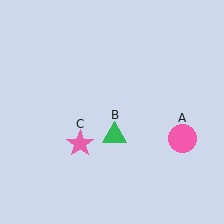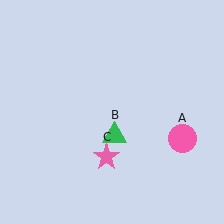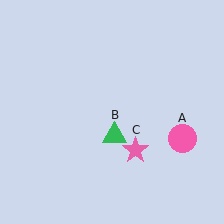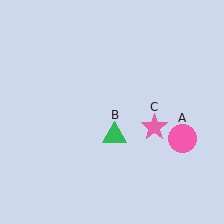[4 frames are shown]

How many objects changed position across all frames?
1 object changed position: pink star (object C).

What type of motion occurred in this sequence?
The pink star (object C) rotated counterclockwise around the center of the scene.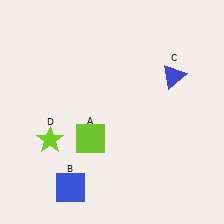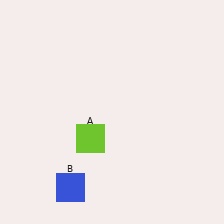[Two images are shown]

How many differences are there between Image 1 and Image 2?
There are 2 differences between the two images.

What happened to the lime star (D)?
The lime star (D) was removed in Image 2. It was in the bottom-left area of Image 1.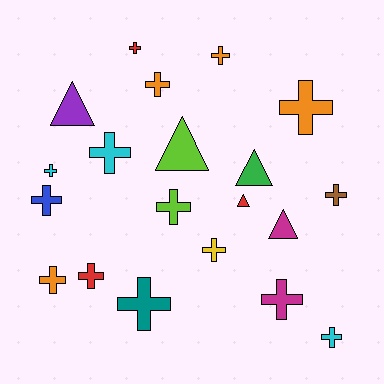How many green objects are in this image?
There is 1 green object.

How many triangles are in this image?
There are 5 triangles.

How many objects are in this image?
There are 20 objects.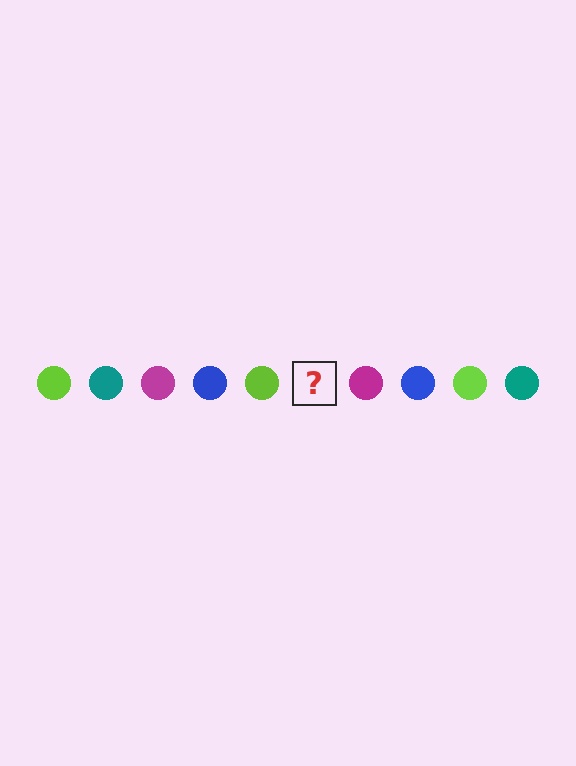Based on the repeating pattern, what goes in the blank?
The blank should be a teal circle.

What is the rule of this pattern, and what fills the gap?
The rule is that the pattern cycles through lime, teal, magenta, blue circles. The gap should be filled with a teal circle.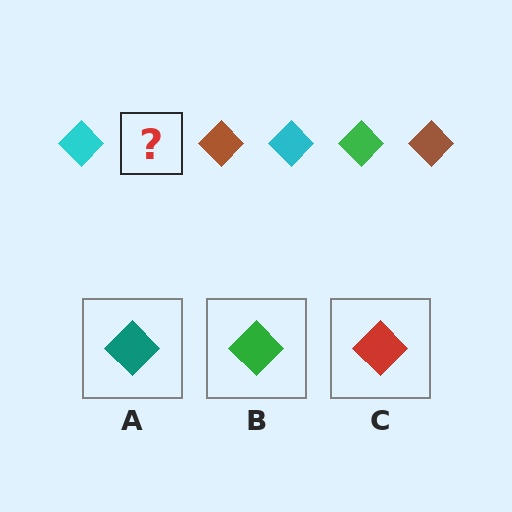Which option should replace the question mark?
Option B.